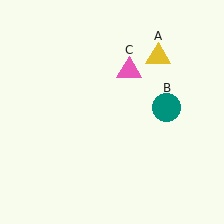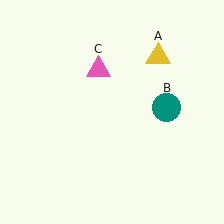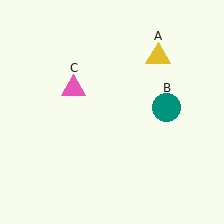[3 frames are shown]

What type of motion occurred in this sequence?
The pink triangle (object C) rotated counterclockwise around the center of the scene.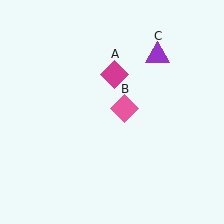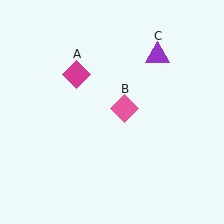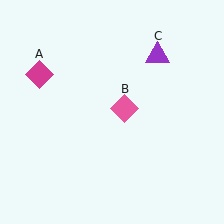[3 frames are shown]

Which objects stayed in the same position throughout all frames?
Pink diamond (object B) and purple triangle (object C) remained stationary.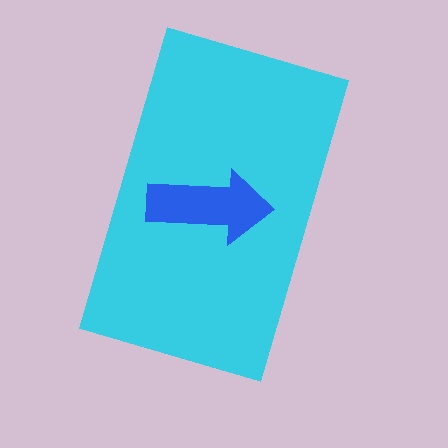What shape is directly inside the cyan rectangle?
The blue arrow.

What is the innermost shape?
The blue arrow.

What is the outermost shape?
The cyan rectangle.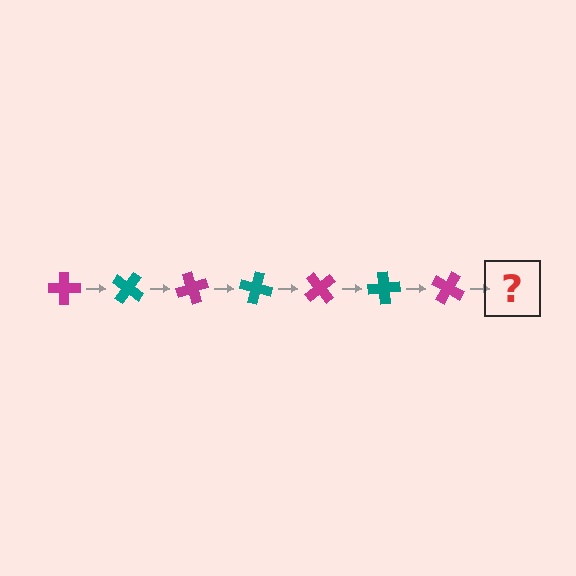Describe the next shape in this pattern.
It should be a teal cross, rotated 245 degrees from the start.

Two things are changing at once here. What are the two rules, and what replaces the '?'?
The two rules are that it rotates 35 degrees each step and the color cycles through magenta and teal. The '?' should be a teal cross, rotated 245 degrees from the start.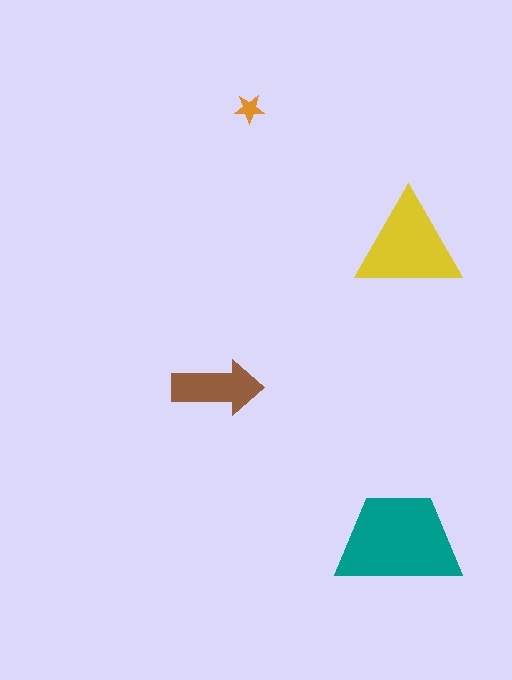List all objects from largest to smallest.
The teal trapezoid, the yellow triangle, the brown arrow, the orange star.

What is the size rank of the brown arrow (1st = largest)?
3rd.